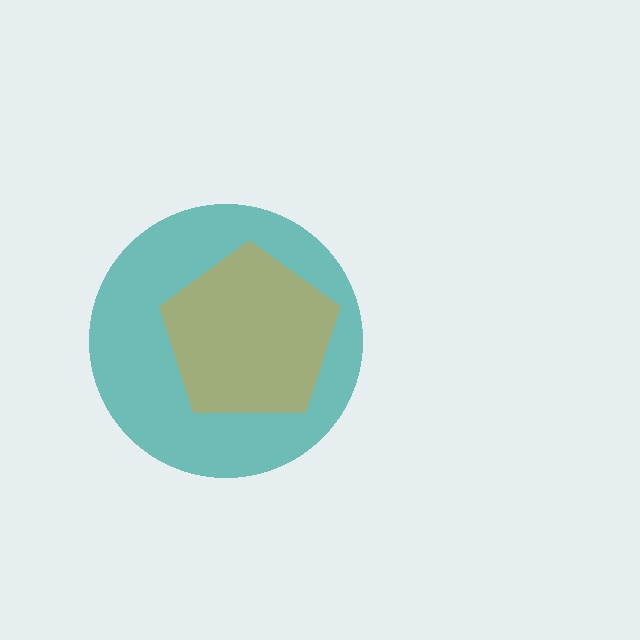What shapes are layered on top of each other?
The layered shapes are: a teal circle, an orange pentagon.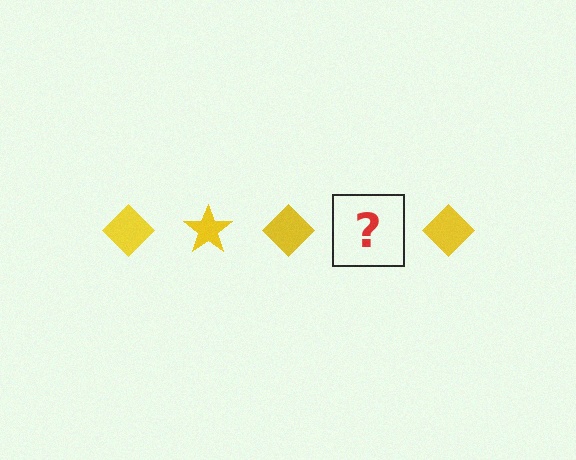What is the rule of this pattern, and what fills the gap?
The rule is that the pattern cycles through diamond, star shapes in yellow. The gap should be filled with a yellow star.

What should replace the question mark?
The question mark should be replaced with a yellow star.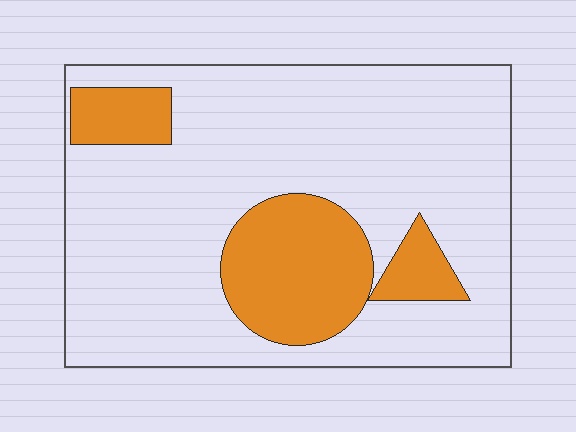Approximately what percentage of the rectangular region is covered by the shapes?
Approximately 20%.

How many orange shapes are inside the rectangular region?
3.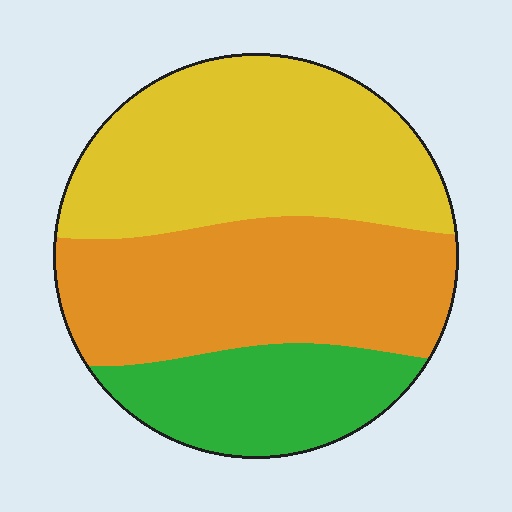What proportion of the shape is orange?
Orange takes up about three eighths (3/8) of the shape.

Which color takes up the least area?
Green, at roughly 20%.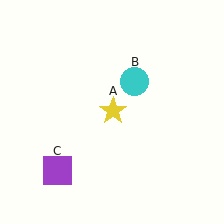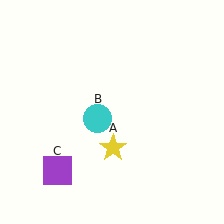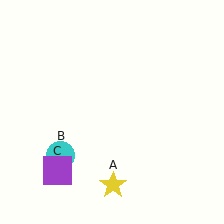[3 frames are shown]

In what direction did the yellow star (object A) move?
The yellow star (object A) moved down.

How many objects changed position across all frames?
2 objects changed position: yellow star (object A), cyan circle (object B).